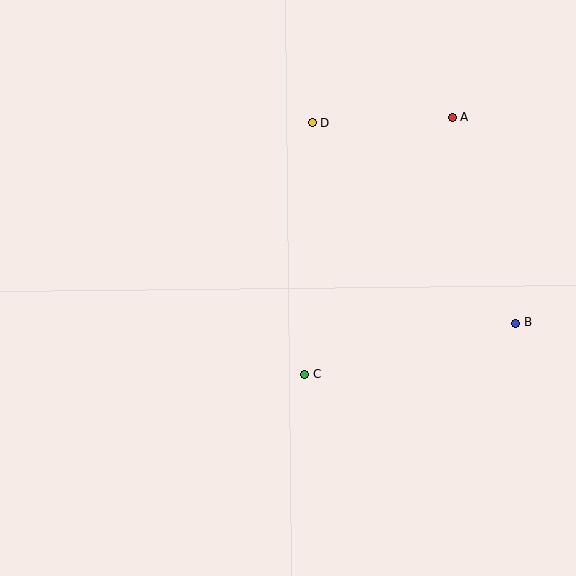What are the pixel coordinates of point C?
Point C is at (305, 374).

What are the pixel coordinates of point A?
Point A is at (452, 118).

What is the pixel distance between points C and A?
The distance between C and A is 296 pixels.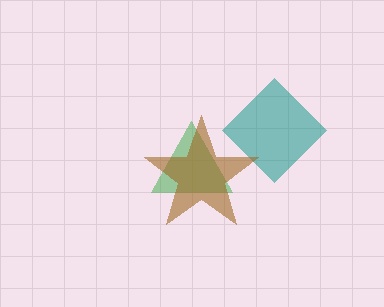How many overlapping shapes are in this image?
There are 3 overlapping shapes in the image.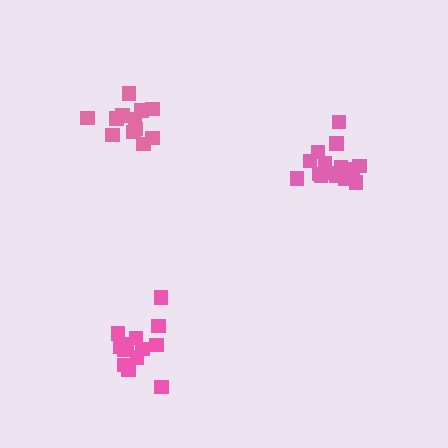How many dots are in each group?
Group 1: 12 dots, Group 2: 17 dots, Group 3: 13 dots (42 total).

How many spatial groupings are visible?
There are 3 spatial groupings.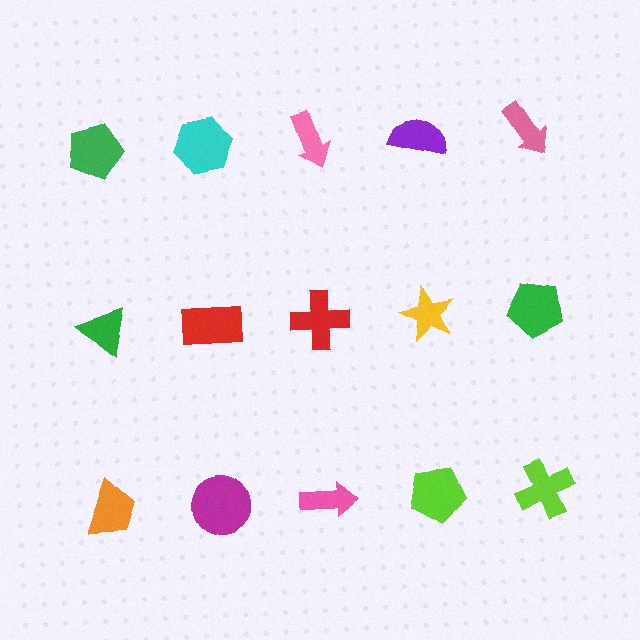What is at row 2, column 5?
A green pentagon.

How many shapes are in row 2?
5 shapes.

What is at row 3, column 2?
A magenta circle.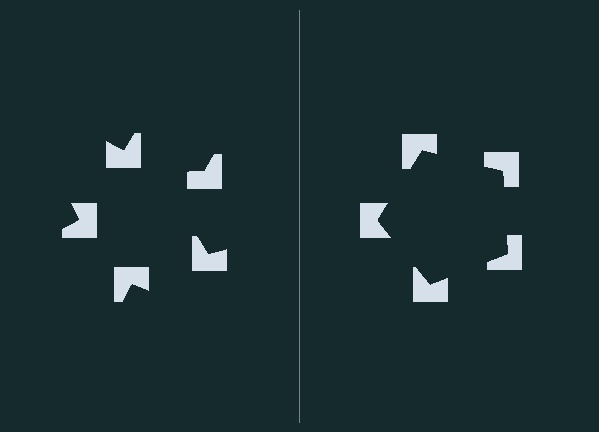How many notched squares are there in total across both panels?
10 — 5 on each side.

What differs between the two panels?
The notched squares are positioned identically on both sides; only the wedge orientations differ. On the right they align to a pentagon; on the left they are misaligned.